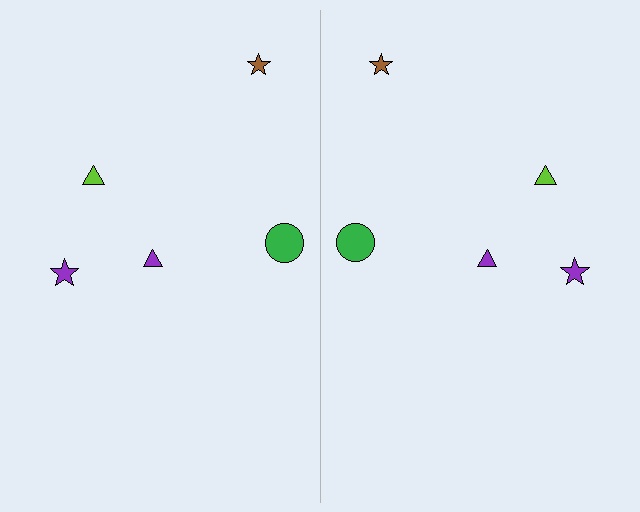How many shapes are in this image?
There are 10 shapes in this image.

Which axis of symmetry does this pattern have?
The pattern has a vertical axis of symmetry running through the center of the image.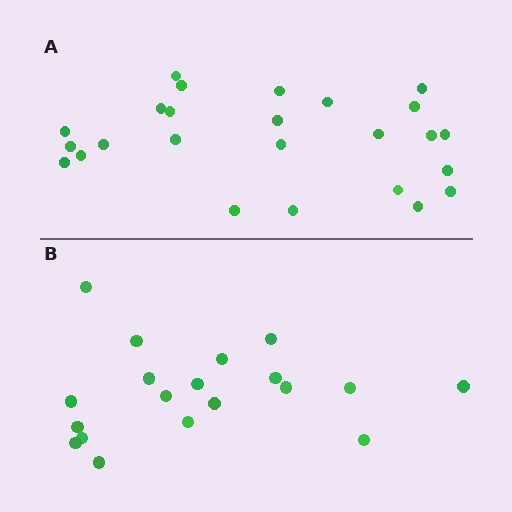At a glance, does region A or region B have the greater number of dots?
Region A (the top region) has more dots.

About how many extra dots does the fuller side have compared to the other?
Region A has about 6 more dots than region B.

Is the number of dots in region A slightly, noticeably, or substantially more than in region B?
Region A has noticeably more, but not dramatically so. The ratio is roughly 1.3 to 1.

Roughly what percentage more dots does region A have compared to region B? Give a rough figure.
About 30% more.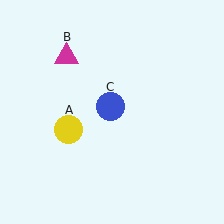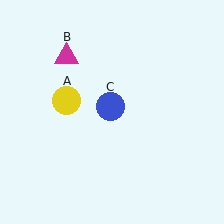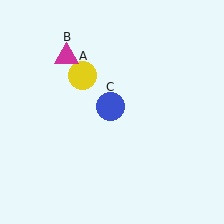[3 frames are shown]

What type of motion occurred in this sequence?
The yellow circle (object A) rotated clockwise around the center of the scene.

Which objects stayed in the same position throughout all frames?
Magenta triangle (object B) and blue circle (object C) remained stationary.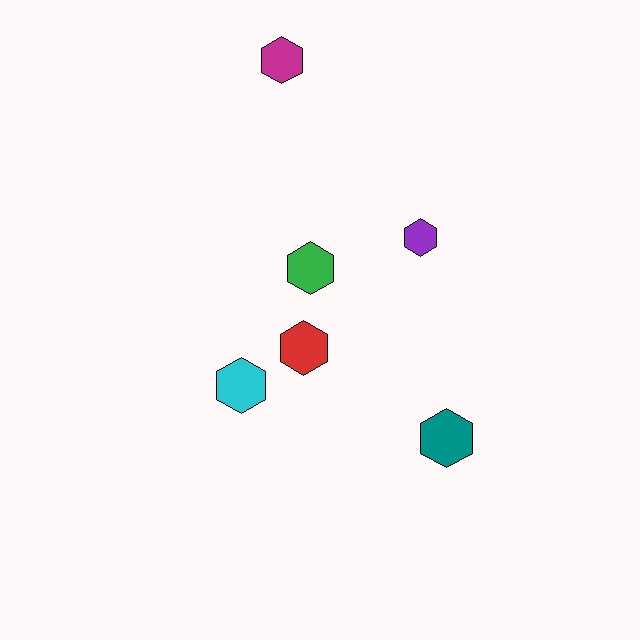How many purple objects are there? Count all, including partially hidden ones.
There is 1 purple object.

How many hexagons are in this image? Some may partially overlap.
There are 6 hexagons.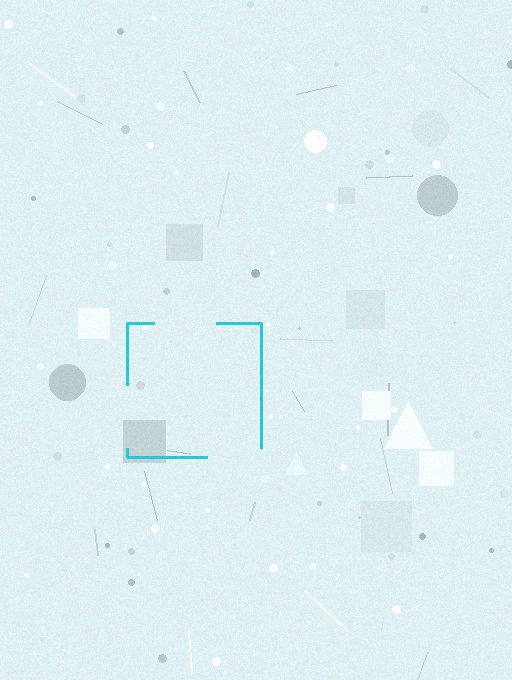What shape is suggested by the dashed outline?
The dashed outline suggests a square.